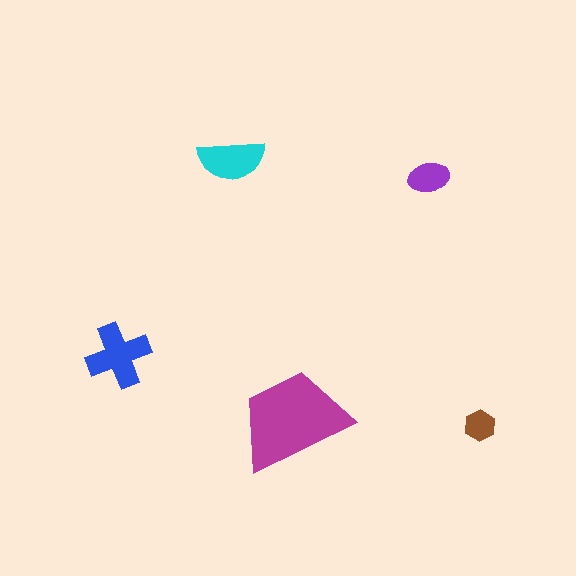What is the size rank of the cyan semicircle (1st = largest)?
3rd.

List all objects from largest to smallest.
The magenta trapezoid, the blue cross, the cyan semicircle, the purple ellipse, the brown hexagon.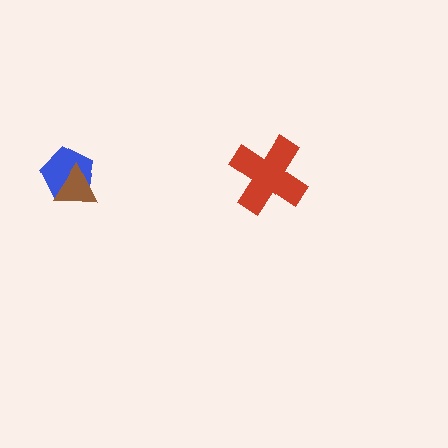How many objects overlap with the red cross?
0 objects overlap with the red cross.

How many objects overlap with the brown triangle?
1 object overlaps with the brown triangle.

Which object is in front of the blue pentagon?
The brown triangle is in front of the blue pentagon.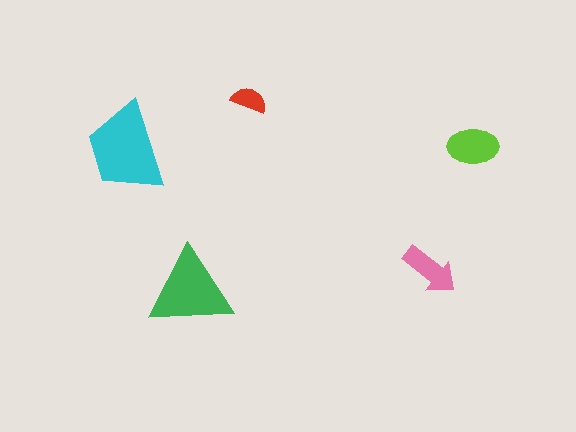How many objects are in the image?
There are 5 objects in the image.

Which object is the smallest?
The red semicircle.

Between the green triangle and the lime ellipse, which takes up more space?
The green triangle.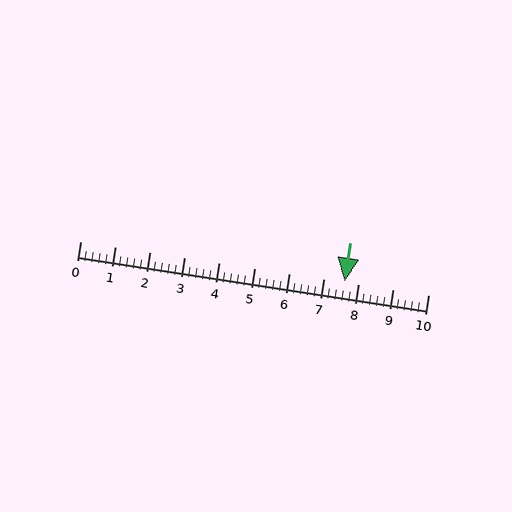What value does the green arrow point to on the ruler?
The green arrow points to approximately 7.6.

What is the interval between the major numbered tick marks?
The major tick marks are spaced 1 units apart.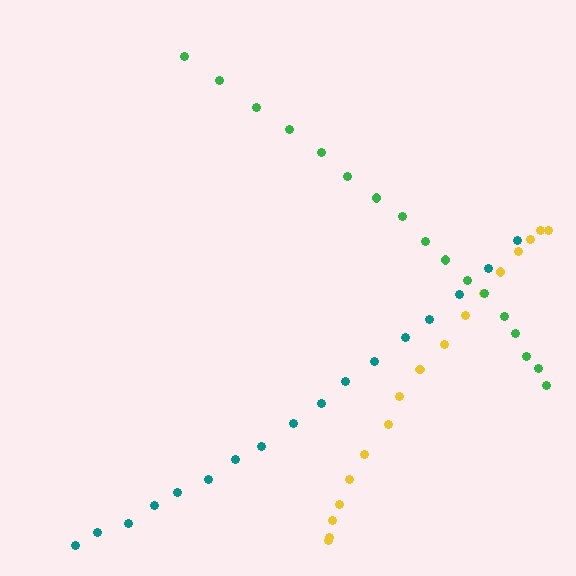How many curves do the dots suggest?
There are 3 distinct paths.